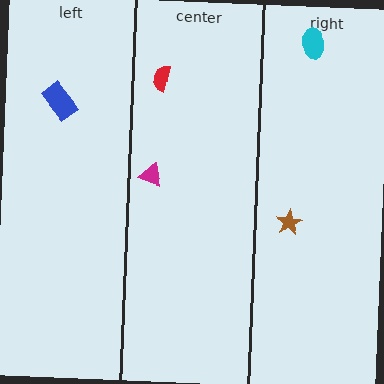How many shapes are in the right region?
2.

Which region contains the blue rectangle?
The left region.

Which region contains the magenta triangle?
The center region.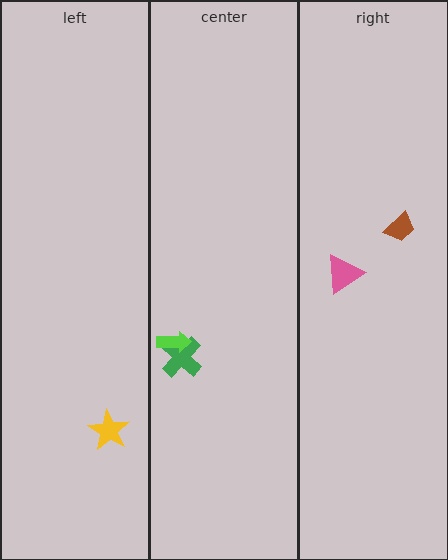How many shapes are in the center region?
2.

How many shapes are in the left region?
1.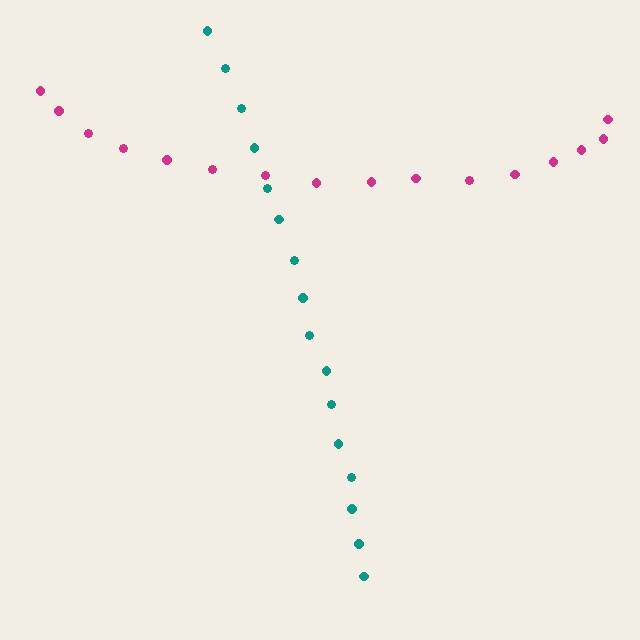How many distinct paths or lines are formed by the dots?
There are 2 distinct paths.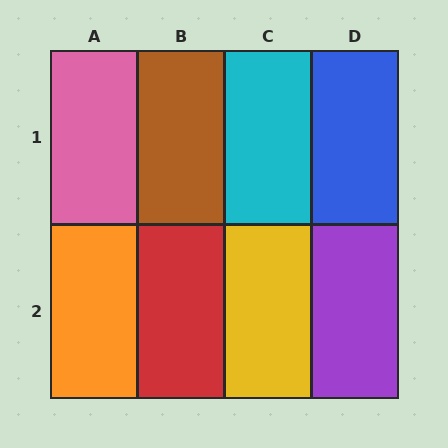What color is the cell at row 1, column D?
Blue.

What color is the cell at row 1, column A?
Pink.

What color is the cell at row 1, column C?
Cyan.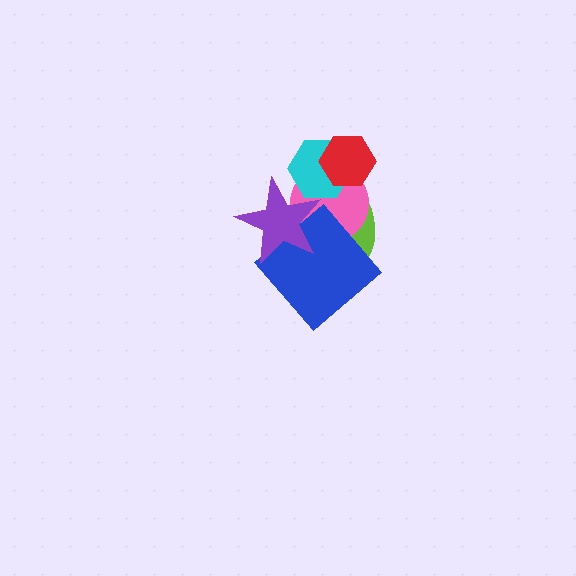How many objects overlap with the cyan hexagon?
4 objects overlap with the cyan hexagon.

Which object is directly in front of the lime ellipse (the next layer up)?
The pink circle is directly in front of the lime ellipse.